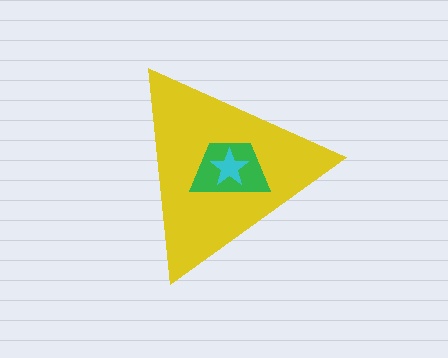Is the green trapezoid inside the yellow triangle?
Yes.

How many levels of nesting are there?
3.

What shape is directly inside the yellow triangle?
The green trapezoid.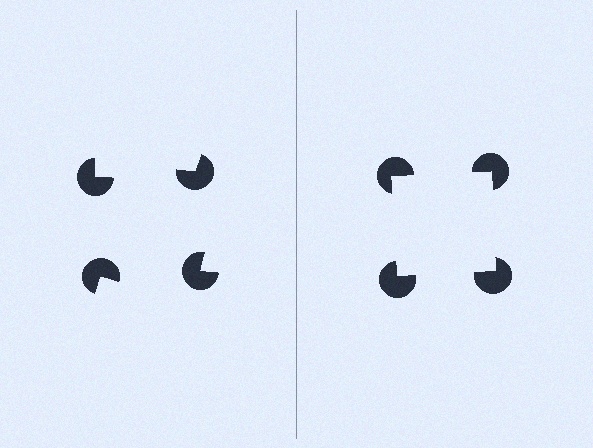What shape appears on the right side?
An illusory square.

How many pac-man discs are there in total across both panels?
8 — 4 on each side.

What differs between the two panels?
The pac-man discs are positioned identically on both sides; only the wedge orientations differ. On the right they align to a square; on the left they are misaligned.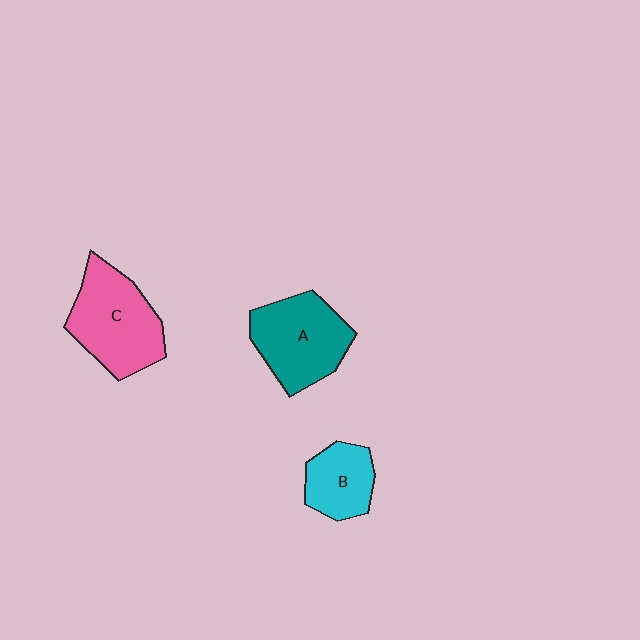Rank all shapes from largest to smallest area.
From largest to smallest: C (pink), A (teal), B (cyan).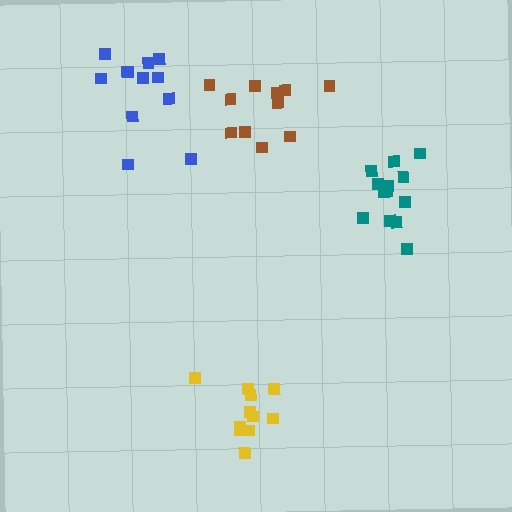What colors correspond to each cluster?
The clusters are colored: yellow, blue, teal, brown.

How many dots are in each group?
Group 1: 11 dots, Group 2: 12 dots, Group 3: 13 dots, Group 4: 11 dots (47 total).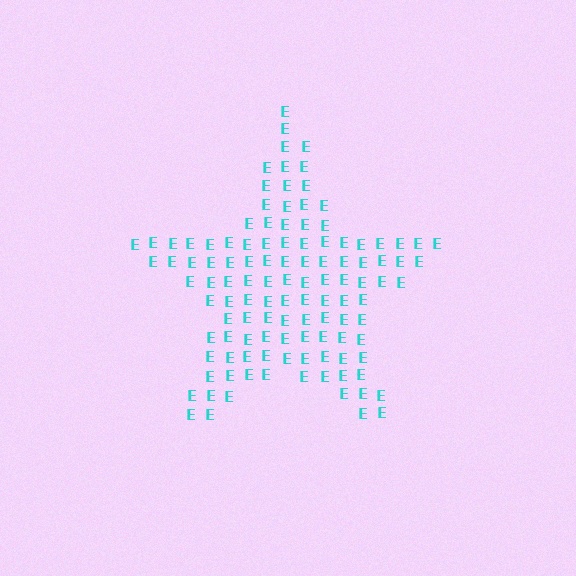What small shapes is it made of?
It is made of small letter E's.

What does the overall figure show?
The overall figure shows a star.